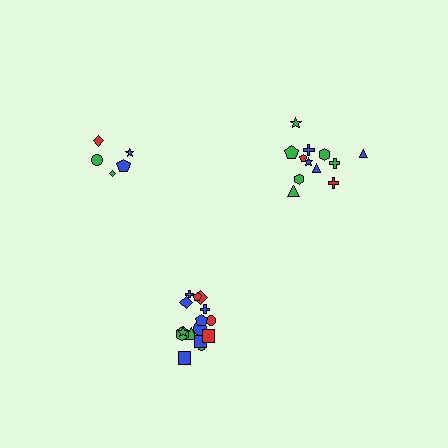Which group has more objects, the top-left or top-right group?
The top-right group.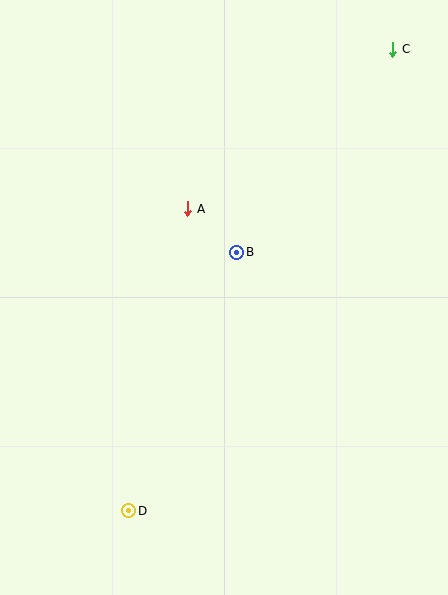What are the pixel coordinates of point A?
Point A is at (188, 209).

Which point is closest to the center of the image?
Point B at (236, 252) is closest to the center.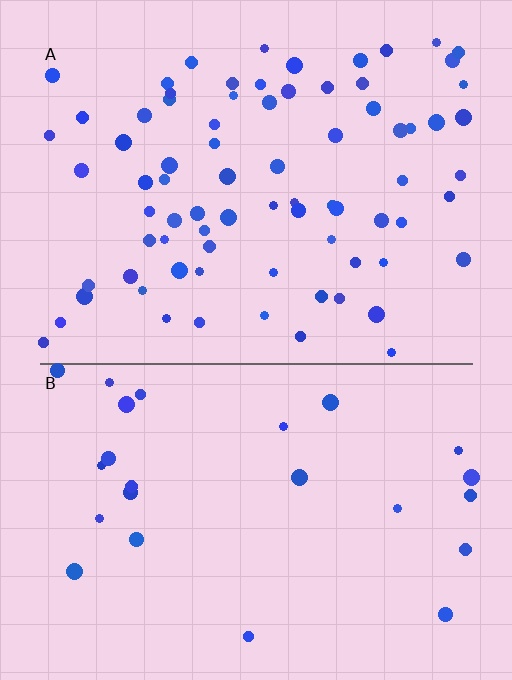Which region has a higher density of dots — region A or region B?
A (the top).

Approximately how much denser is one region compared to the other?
Approximately 3.1× — region A over region B.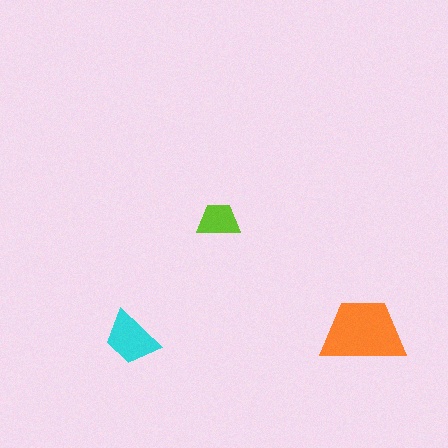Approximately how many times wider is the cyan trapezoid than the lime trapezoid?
About 1.5 times wider.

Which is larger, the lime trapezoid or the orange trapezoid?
The orange one.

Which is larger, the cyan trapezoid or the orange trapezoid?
The orange one.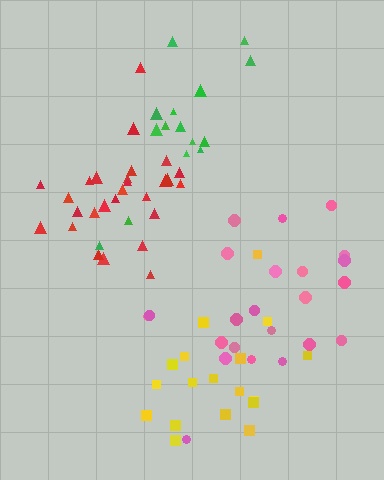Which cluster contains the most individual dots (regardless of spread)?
Red (27).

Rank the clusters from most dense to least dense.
red, yellow, green, pink.